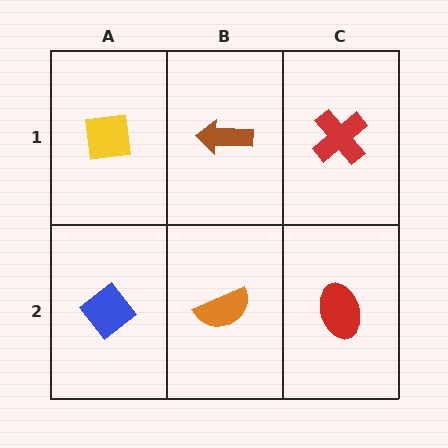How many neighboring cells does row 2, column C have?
2.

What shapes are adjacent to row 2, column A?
A yellow square (row 1, column A), an orange semicircle (row 2, column B).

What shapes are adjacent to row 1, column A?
A blue diamond (row 2, column A), a brown arrow (row 1, column B).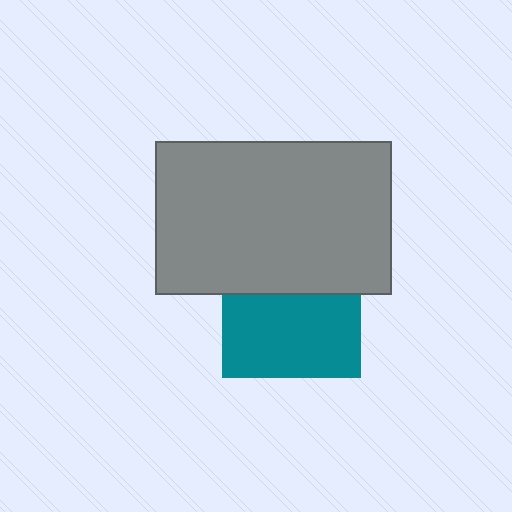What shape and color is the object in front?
The object in front is a gray rectangle.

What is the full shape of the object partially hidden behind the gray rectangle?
The partially hidden object is a teal square.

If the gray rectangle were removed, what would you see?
You would see the complete teal square.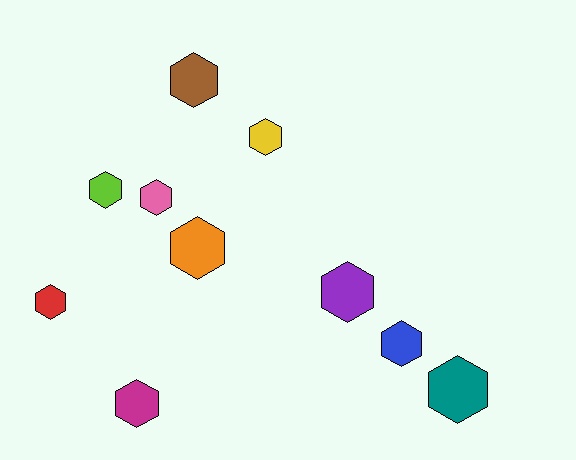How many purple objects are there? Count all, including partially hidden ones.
There is 1 purple object.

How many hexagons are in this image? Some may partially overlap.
There are 10 hexagons.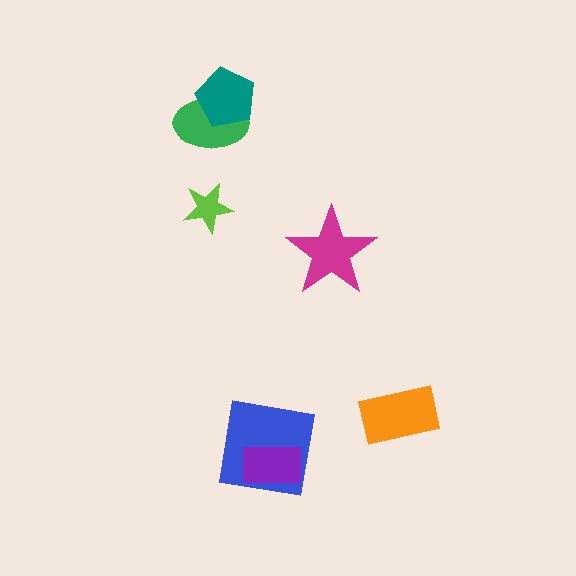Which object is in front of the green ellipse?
The teal pentagon is in front of the green ellipse.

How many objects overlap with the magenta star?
0 objects overlap with the magenta star.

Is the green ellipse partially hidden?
Yes, it is partially covered by another shape.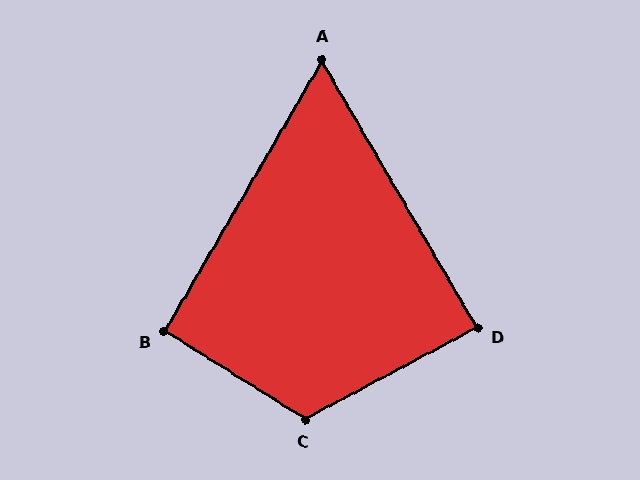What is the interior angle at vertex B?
Approximately 92 degrees (approximately right).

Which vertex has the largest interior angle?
C, at approximately 120 degrees.